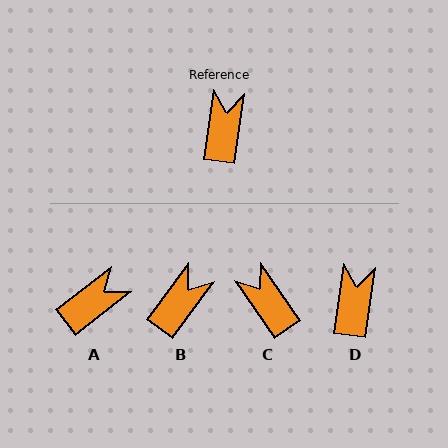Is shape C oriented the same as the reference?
No, it is off by about 43 degrees.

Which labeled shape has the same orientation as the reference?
D.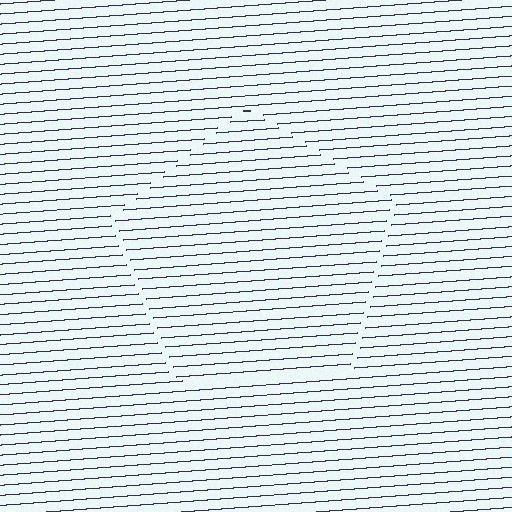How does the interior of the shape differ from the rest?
The interior of the shape contains the same grating, shifted by half a period — the contour is defined by the phase discontinuity where line-ends from the inner and outer gratings abut.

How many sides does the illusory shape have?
5 sides — the line-ends trace a pentagon.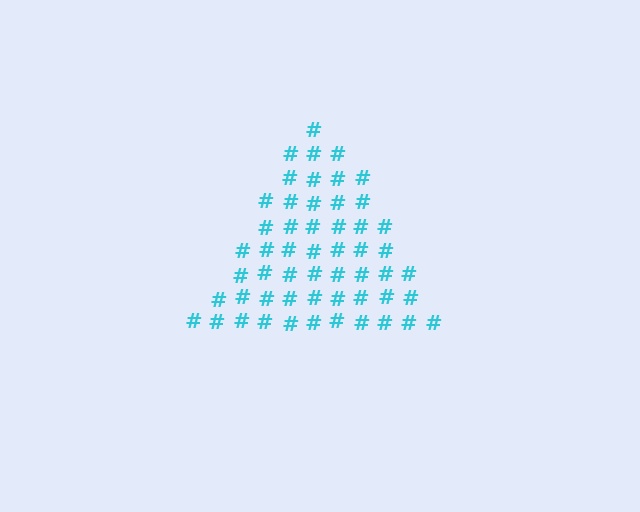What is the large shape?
The large shape is a triangle.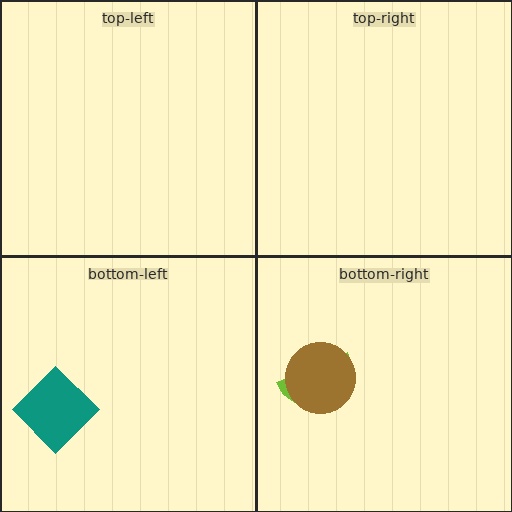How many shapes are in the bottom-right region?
2.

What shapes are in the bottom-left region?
The teal diamond.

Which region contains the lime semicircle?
The bottom-right region.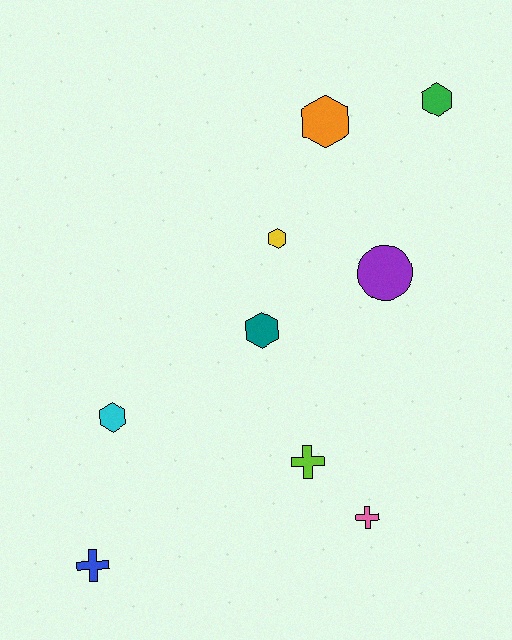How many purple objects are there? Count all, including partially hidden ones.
There is 1 purple object.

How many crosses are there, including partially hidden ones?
There are 3 crosses.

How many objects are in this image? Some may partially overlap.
There are 9 objects.